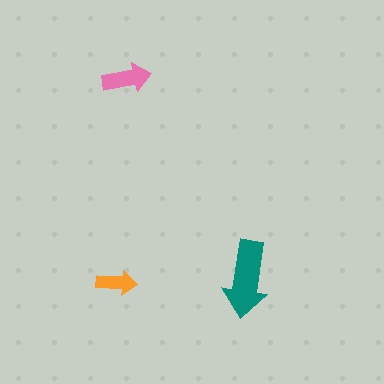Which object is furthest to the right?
The teal arrow is rightmost.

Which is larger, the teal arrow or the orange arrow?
The teal one.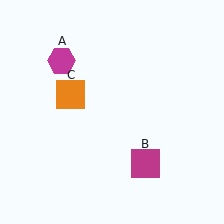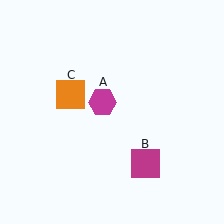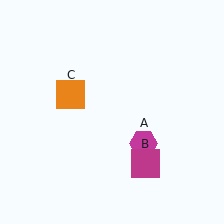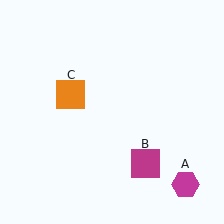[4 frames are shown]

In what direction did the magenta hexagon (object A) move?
The magenta hexagon (object A) moved down and to the right.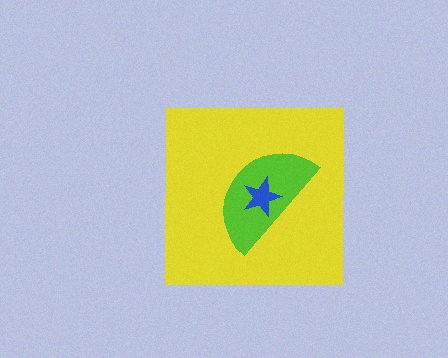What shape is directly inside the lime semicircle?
The blue star.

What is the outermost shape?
The yellow square.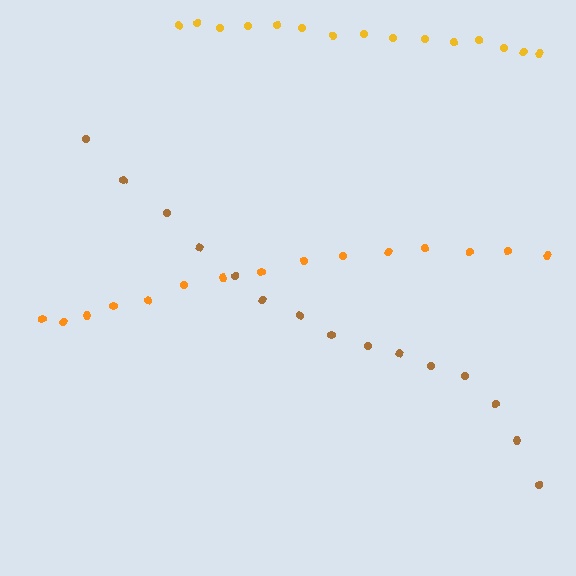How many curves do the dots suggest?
There are 3 distinct paths.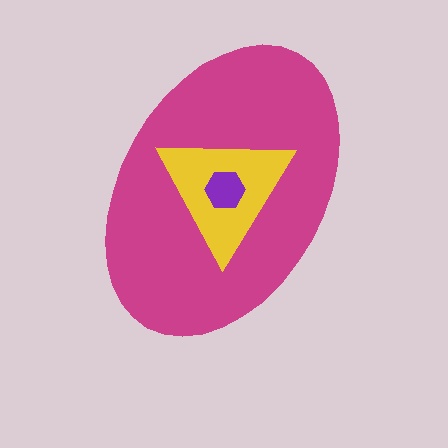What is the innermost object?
The purple hexagon.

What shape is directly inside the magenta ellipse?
The yellow triangle.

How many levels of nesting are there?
3.